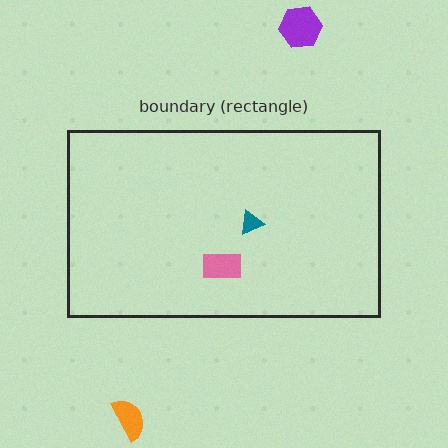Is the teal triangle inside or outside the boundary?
Inside.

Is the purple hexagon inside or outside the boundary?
Outside.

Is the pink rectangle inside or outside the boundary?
Inside.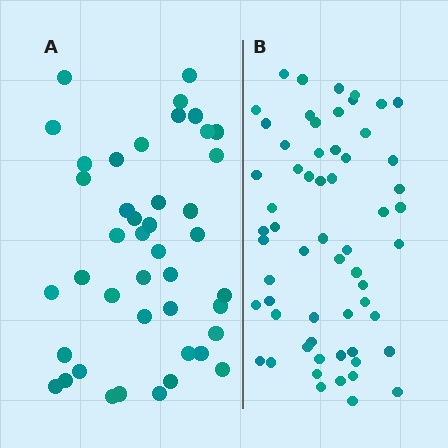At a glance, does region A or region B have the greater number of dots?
Region B (the right region) has more dots.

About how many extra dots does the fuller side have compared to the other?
Region B has approximately 15 more dots than region A.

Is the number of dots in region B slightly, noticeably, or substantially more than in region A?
Region B has noticeably more, but not dramatically so. The ratio is roughly 1.4 to 1.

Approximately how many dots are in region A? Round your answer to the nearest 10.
About 40 dots. (The exact count is 43, which rounds to 40.)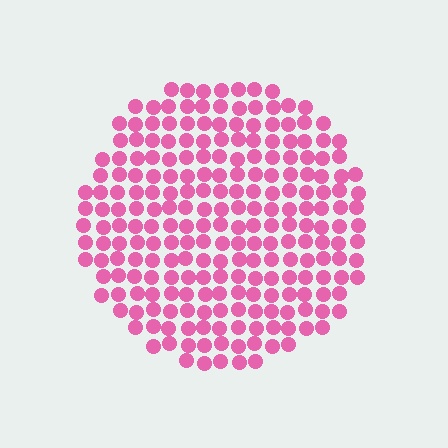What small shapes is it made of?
It is made of small circles.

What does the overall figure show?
The overall figure shows a circle.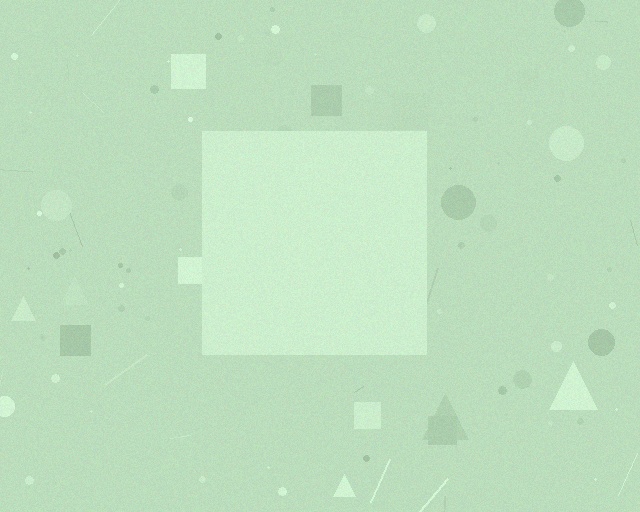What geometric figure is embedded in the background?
A square is embedded in the background.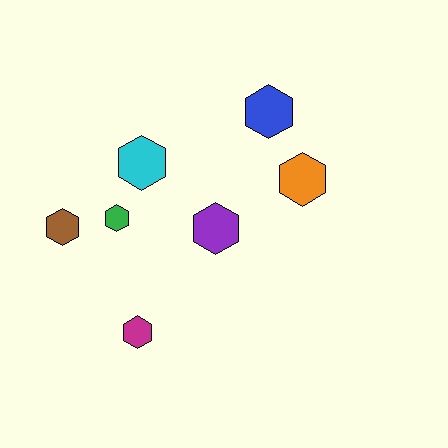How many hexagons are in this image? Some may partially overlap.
There are 7 hexagons.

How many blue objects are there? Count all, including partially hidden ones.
There is 1 blue object.